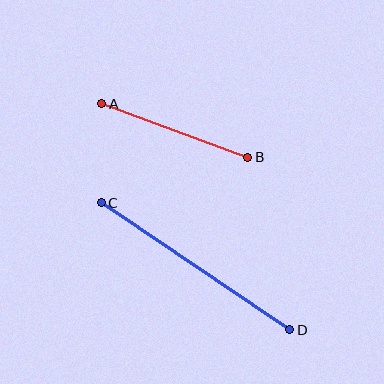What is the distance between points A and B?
The distance is approximately 156 pixels.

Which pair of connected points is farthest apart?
Points C and D are farthest apart.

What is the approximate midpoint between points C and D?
The midpoint is at approximately (195, 266) pixels.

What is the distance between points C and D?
The distance is approximately 227 pixels.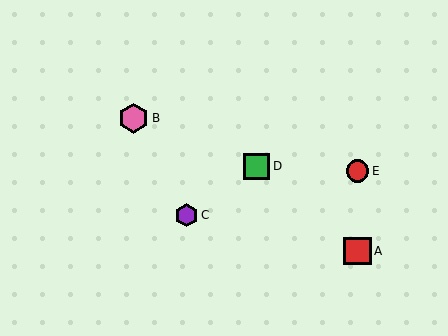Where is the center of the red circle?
The center of the red circle is at (357, 171).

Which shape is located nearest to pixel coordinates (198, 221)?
The purple hexagon (labeled C) at (186, 215) is nearest to that location.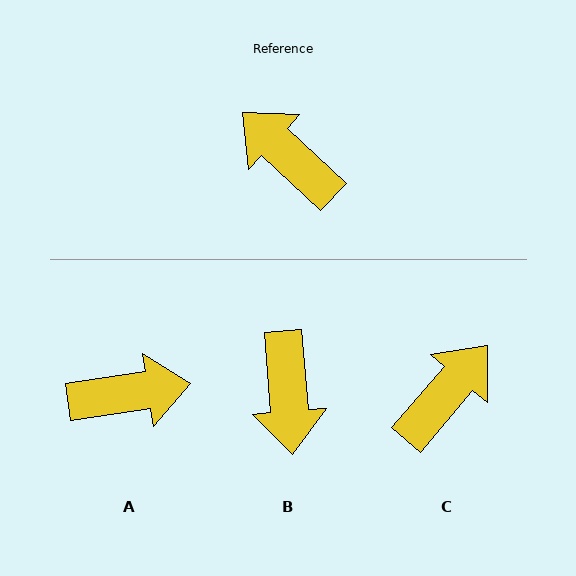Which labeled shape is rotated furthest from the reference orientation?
B, about 137 degrees away.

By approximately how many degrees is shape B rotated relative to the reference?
Approximately 137 degrees counter-clockwise.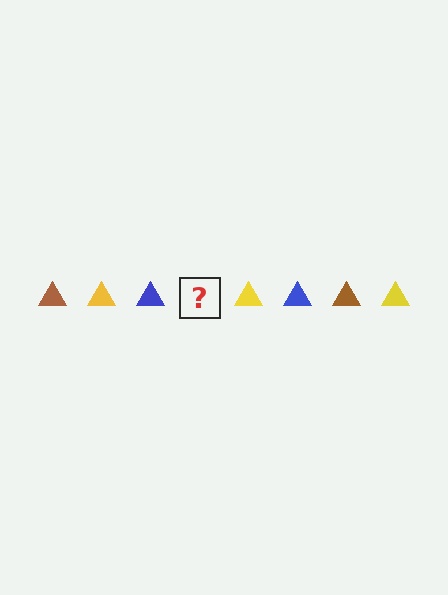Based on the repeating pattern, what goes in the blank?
The blank should be a brown triangle.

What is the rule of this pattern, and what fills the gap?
The rule is that the pattern cycles through brown, yellow, blue triangles. The gap should be filled with a brown triangle.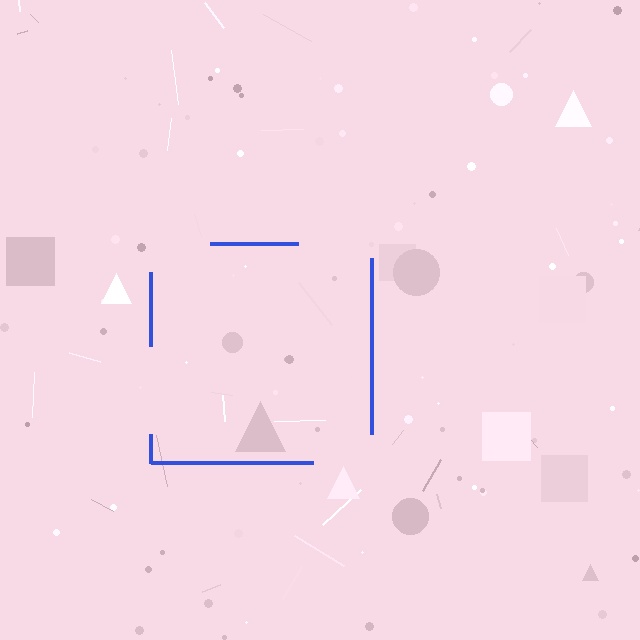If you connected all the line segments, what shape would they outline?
They would outline a square.